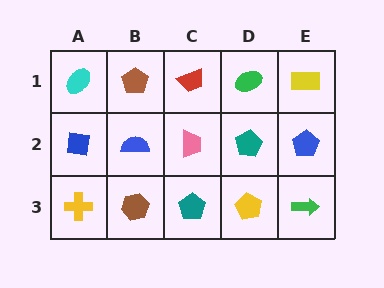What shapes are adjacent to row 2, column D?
A green ellipse (row 1, column D), a yellow pentagon (row 3, column D), a pink trapezoid (row 2, column C), a blue pentagon (row 2, column E).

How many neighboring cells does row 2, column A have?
3.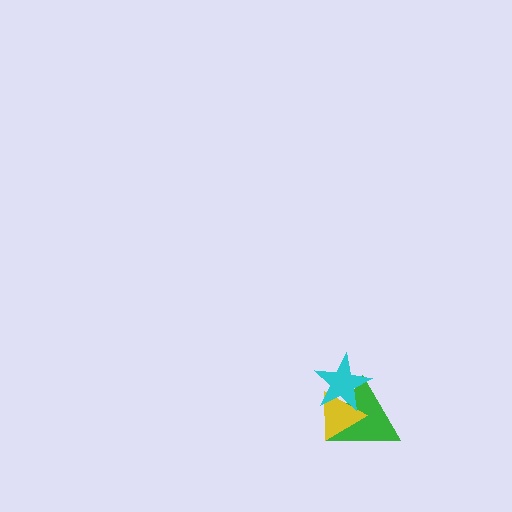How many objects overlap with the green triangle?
2 objects overlap with the green triangle.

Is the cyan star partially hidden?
No, no other shape covers it.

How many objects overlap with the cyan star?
2 objects overlap with the cyan star.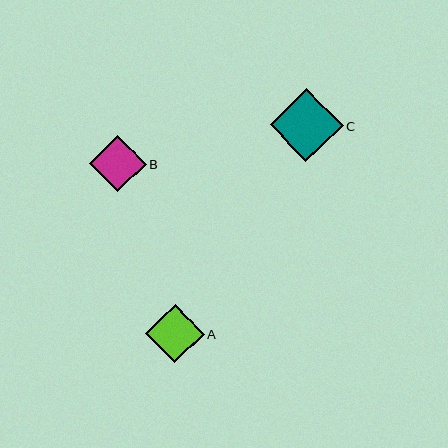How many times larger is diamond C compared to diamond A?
Diamond C is approximately 1.3 times the size of diamond A.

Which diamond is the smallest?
Diamond B is the smallest with a size of approximately 57 pixels.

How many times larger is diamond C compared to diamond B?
Diamond C is approximately 1.3 times the size of diamond B.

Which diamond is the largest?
Diamond C is the largest with a size of approximately 73 pixels.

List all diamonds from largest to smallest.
From largest to smallest: C, A, B.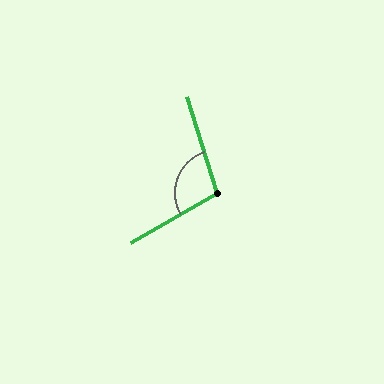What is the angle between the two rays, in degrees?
Approximately 102 degrees.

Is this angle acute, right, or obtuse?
It is obtuse.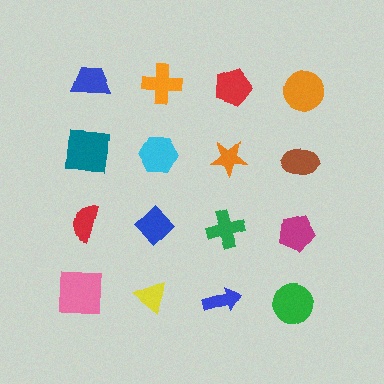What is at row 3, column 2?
A blue diamond.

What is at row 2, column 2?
A cyan hexagon.